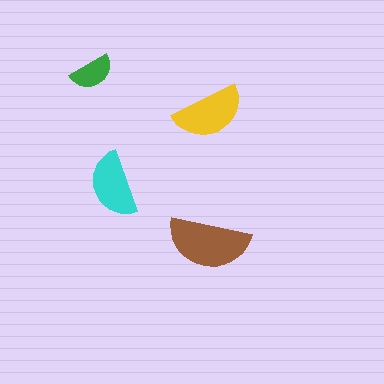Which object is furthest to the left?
The green semicircle is leftmost.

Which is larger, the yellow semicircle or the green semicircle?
The yellow one.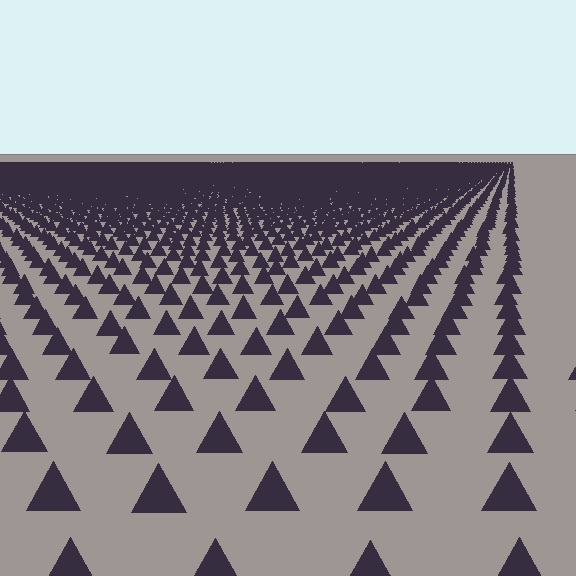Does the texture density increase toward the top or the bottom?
Density increases toward the top.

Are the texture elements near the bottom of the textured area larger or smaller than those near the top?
Larger. Near the bottom, elements are closer to the viewer and appear at a bigger on-screen size.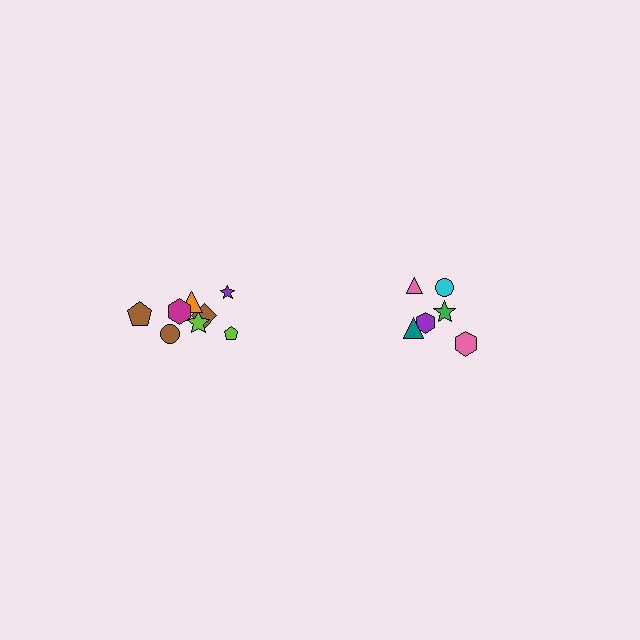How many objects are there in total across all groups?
There are 14 objects.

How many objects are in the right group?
There are 6 objects.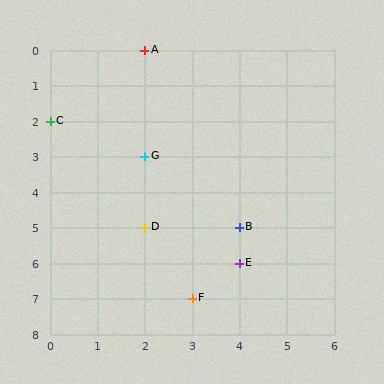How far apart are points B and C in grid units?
Points B and C are 4 columns and 3 rows apart (about 5.0 grid units diagonally).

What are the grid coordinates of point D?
Point D is at grid coordinates (2, 5).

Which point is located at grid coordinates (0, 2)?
Point C is at (0, 2).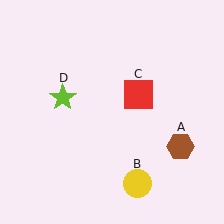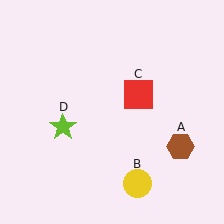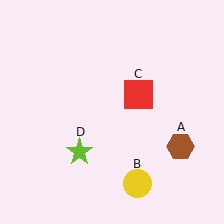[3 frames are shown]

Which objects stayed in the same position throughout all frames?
Brown hexagon (object A) and yellow circle (object B) and red square (object C) remained stationary.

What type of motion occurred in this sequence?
The lime star (object D) rotated counterclockwise around the center of the scene.